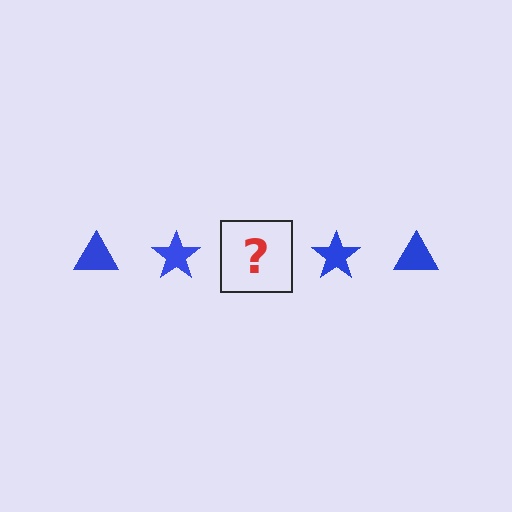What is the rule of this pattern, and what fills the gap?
The rule is that the pattern cycles through triangle, star shapes in blue. The gap should be filled with a blue triangle.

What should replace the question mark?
The question mark should be replaced with a blue triangle.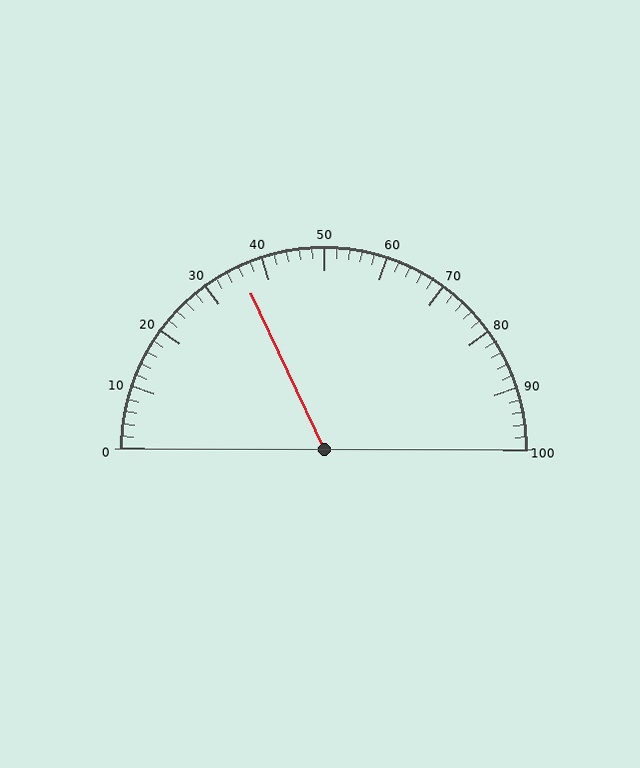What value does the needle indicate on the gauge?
The needle indicates approximately 36.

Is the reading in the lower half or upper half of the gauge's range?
The reading is in the lower half of the range (0 to 100).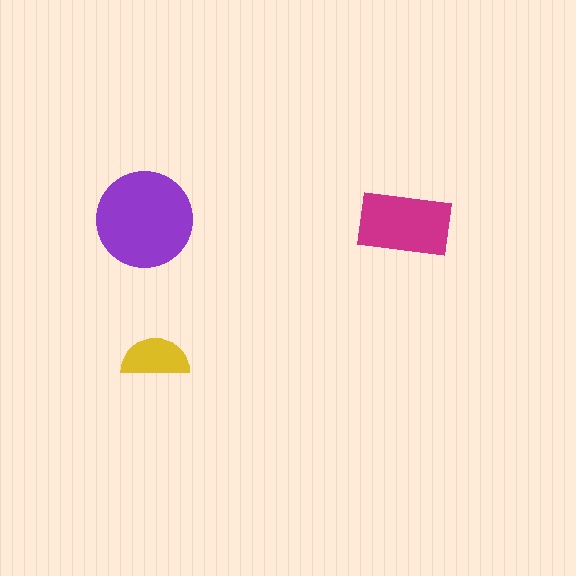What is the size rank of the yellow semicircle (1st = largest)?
3rd.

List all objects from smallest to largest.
The yellow semicircle, the magenta rectangle, the purple circle.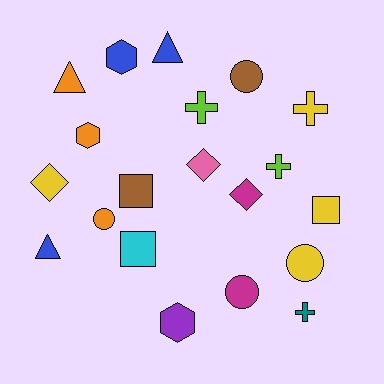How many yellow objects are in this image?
There are 4 yellow objects.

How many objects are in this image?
There are 20 objects.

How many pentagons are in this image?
There are no pentagons.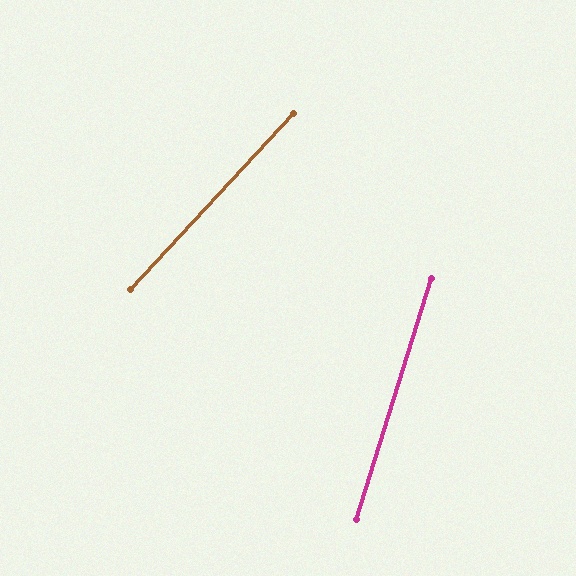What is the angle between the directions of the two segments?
Approximately 26 degrees.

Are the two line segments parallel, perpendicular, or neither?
Neither parallel nor perpendicular — they differ by about 26°.